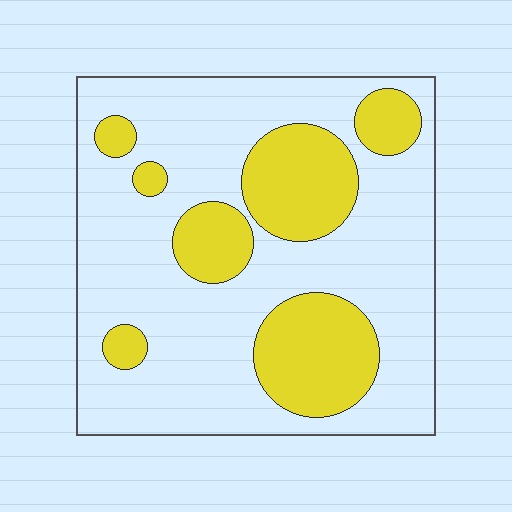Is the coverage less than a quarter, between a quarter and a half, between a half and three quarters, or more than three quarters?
Between a quarter and a half.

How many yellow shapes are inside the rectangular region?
7.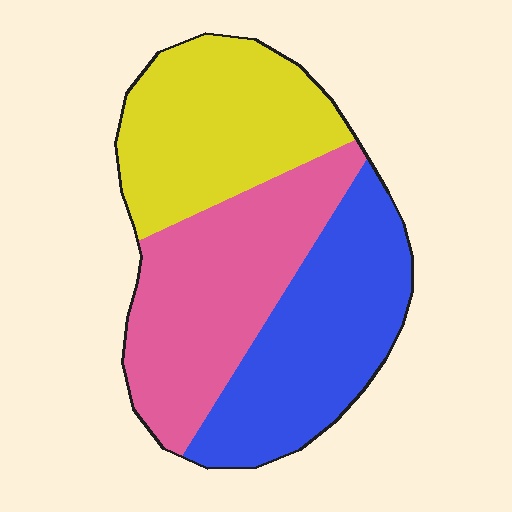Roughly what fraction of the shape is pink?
Pink covers roughly 35% of the shape.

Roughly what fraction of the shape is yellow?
Yellow takes up between a sixth and a third of the shape.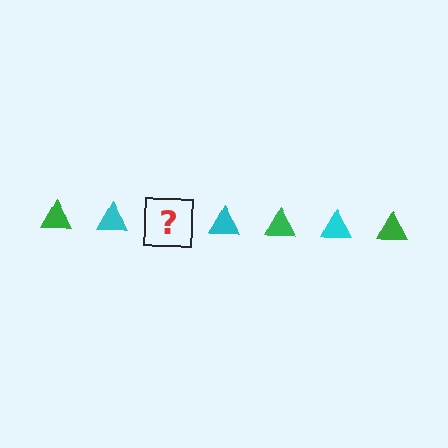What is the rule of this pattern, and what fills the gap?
The rule is that the pattern cycles through green, cyan triangles. The gap should be filled with a green triangle.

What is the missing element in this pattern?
The missing element is a green triangle.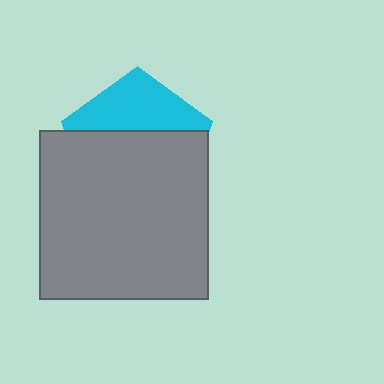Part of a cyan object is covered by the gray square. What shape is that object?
It is a pentagon.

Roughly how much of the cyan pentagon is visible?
A small part of it is visible (roughly 36%).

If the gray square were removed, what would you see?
You would see the complete cyan pentagon.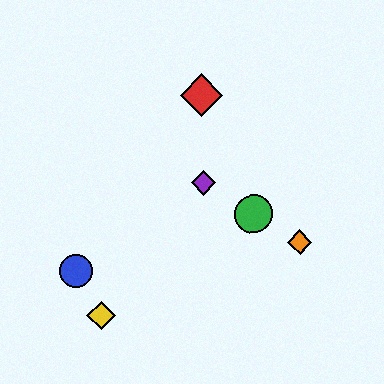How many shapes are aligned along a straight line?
3 shapes (the green circle, the purple diamond, the orange diamond) are aligned along a straight line.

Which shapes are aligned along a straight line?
The green circle, the purple diamond, the orange diamond are aligned along a straight line.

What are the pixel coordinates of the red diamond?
The red diamond is at (202, 95).